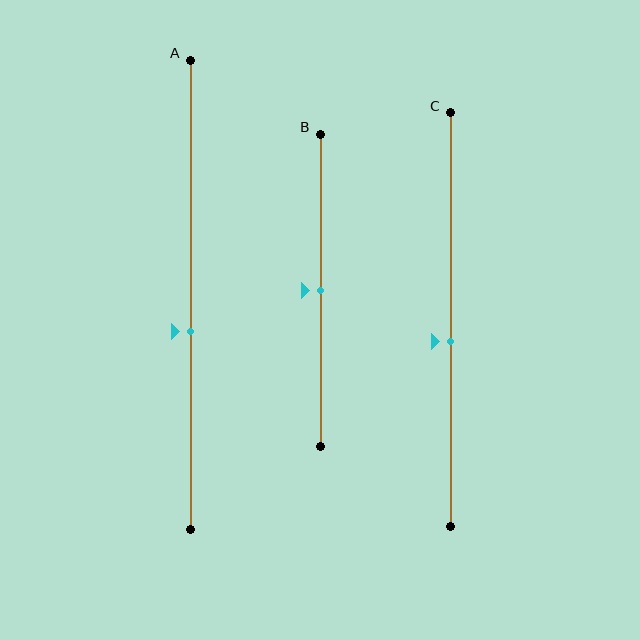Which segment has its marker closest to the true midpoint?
Segment B has its marker closest to the true midpoint.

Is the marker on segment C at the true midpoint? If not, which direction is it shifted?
No, the marker on segment C is shifted downward by about 5% of the segment length.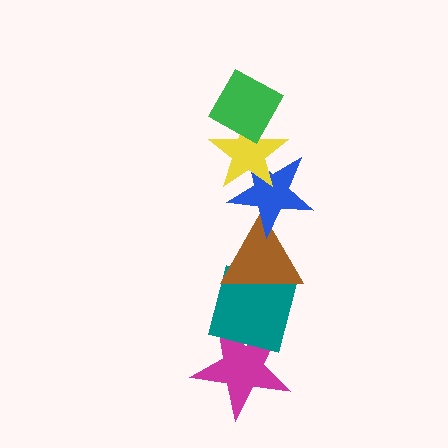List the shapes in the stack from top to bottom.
From top to bottom: the green diamond, the yellow star, the blue star, the brown triangle, the teal square, the magenta star.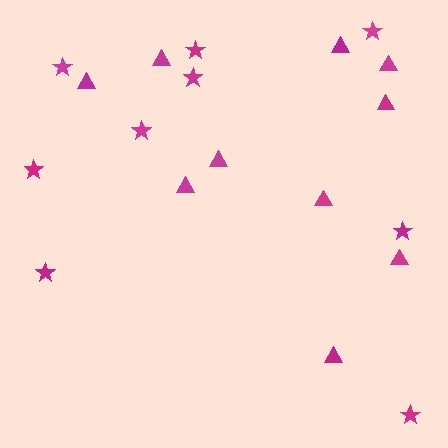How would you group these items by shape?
There are 2 groups: one group of triangles (10) and one group of stars (9).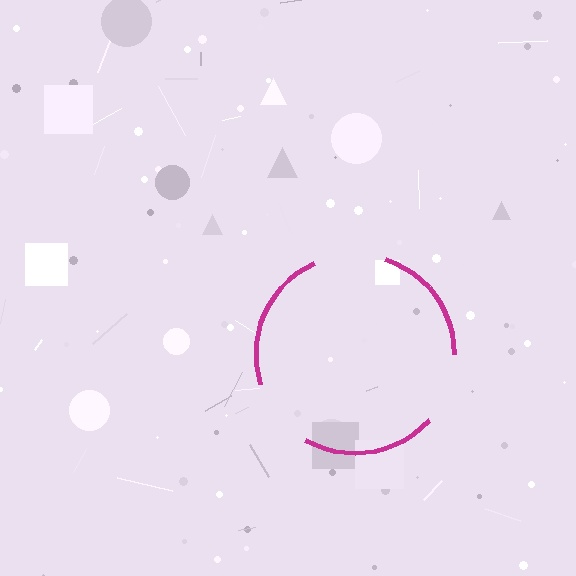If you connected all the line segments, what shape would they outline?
They would outline a circle.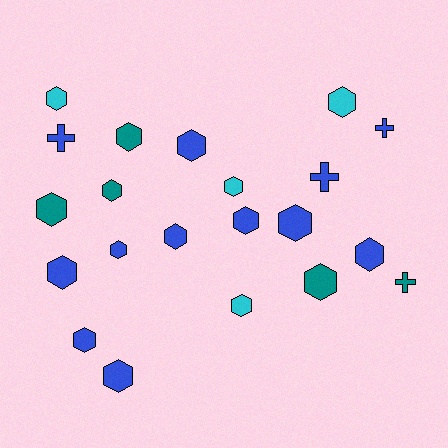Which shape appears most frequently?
Hexagon, with 17 objects.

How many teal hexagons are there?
There are 4 teal hexagons.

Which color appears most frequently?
Blue, with 12 objects.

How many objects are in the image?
There are 21 objects.